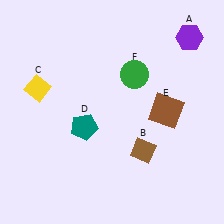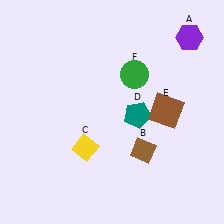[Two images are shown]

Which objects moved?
The objects that moved are: the yellow diamond (C), the teal pentagon (D).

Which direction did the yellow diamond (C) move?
The yellow diamond (C) moved down.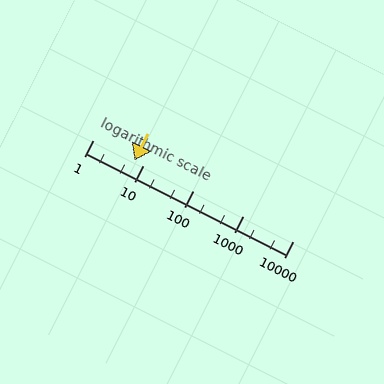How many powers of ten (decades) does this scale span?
The scale spans 4 decades, from 1 to 10000.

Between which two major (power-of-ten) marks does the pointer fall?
The pointer is between 1 and 10.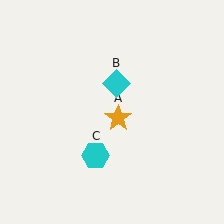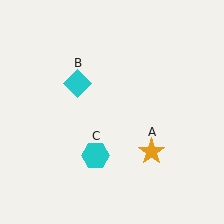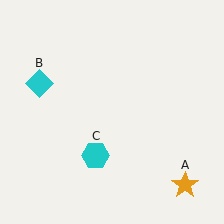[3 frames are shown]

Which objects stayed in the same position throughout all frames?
Cyan hexagon (object C) remained stationary.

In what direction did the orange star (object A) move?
The orange star (object A) moved down and to the right.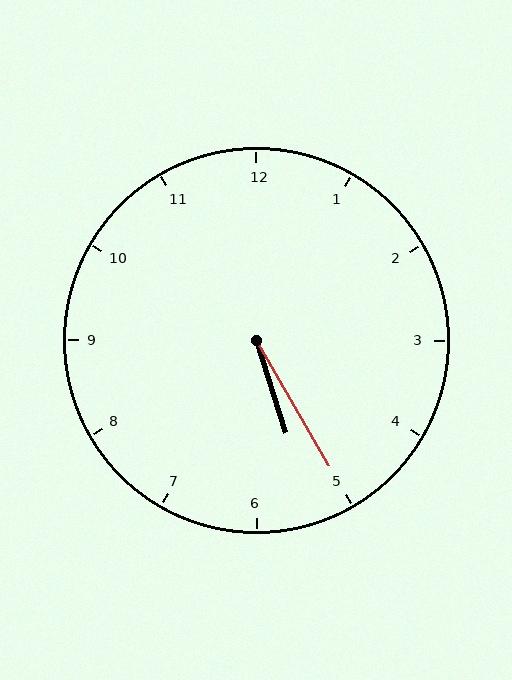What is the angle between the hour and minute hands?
Approximately 12 degrees.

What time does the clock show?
5:25.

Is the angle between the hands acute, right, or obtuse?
It is acute.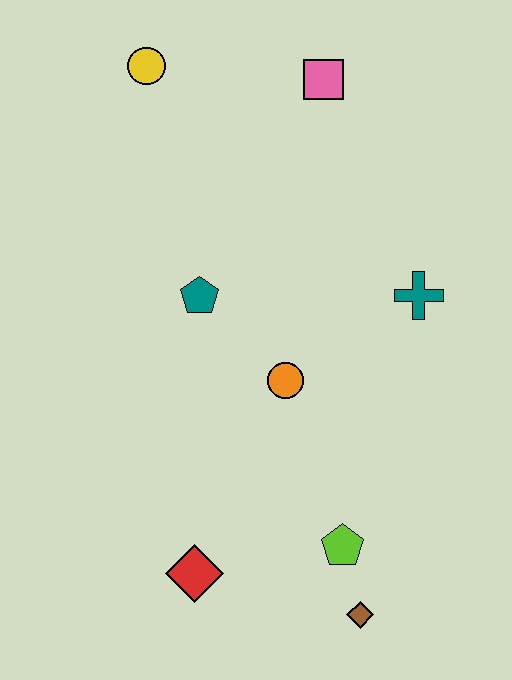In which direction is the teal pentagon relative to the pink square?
The teal pentagon is below the pink square.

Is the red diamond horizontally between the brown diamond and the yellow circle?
Yes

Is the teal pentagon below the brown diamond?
No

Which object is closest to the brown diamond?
The lime pentagon is closest to the brown diamond.